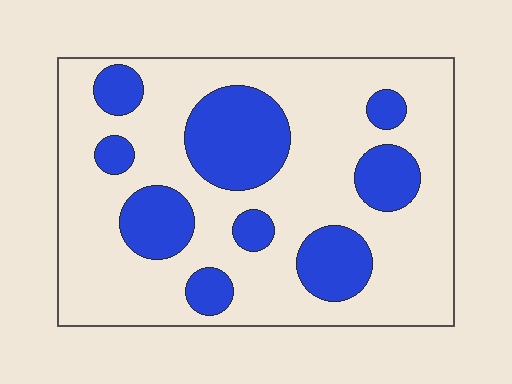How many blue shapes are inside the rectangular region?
9.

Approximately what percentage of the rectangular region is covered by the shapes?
Approximately 30%.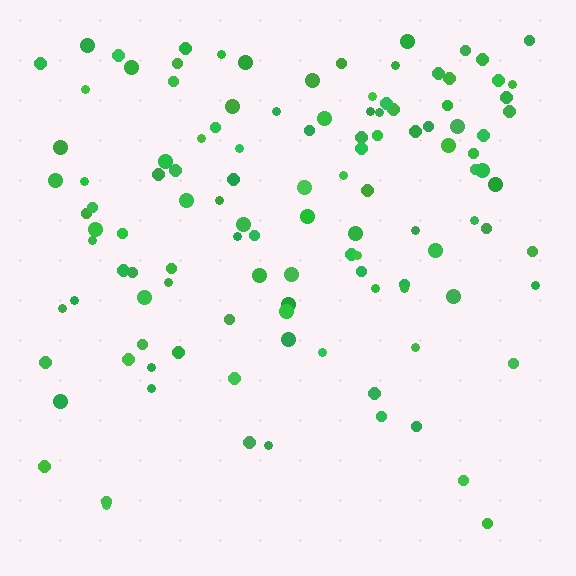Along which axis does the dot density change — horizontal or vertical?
Vertical.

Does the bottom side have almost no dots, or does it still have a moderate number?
Still a moderate number, just noticeably fewer than the top.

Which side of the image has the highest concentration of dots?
The top.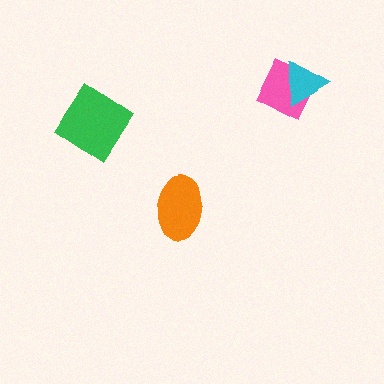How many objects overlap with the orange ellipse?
0 objects overlap with the orange ellipse.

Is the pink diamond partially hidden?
Yes, it is partially covered by another shape.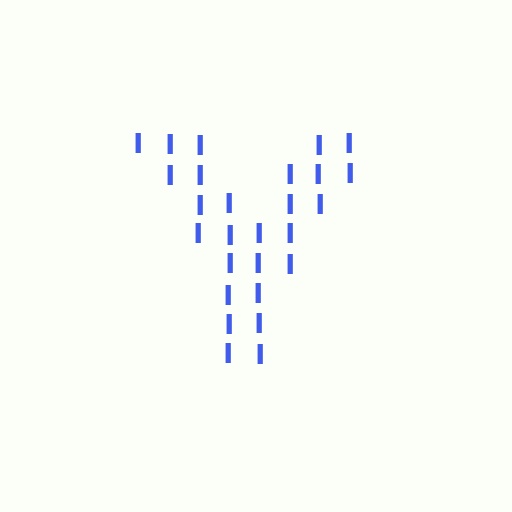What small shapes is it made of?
It is made of small letter I's.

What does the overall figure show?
The overall figure shows the letter Y.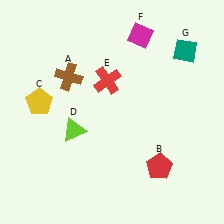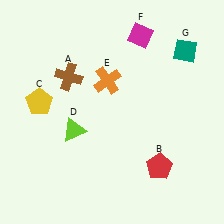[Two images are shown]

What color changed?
The cross (E) changed from red in Image 1 to orange in Image 2.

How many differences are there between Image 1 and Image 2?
There is 1 difference between the two images.